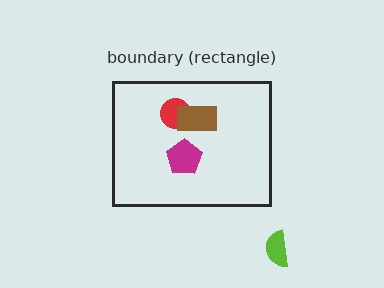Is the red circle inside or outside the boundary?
Inside.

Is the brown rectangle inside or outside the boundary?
Inside.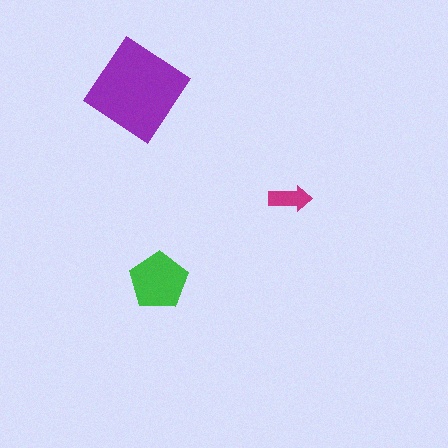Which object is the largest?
The purple diamond.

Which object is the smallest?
The magenta arrow.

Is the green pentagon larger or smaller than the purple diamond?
Smaller.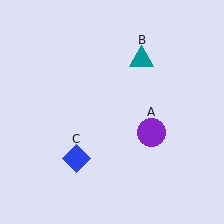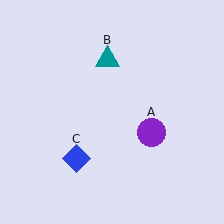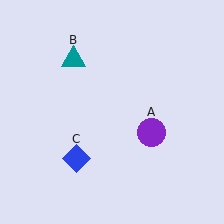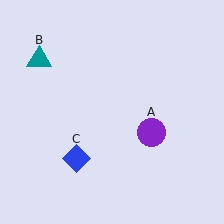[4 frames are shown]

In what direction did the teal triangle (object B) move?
The teal triangle (object B) moved left.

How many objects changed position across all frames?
1 object changed position: teal triangle (object B).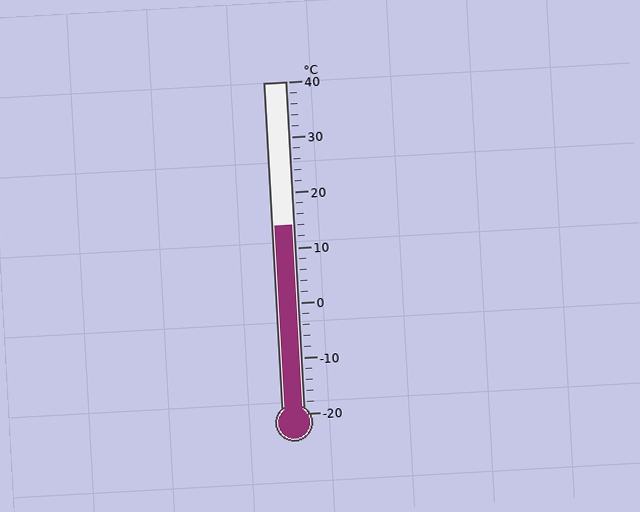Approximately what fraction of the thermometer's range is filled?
The thermometer is filled to approximately 55% of its range.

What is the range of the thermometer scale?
The thermometer scale ranges from -20°C to 40°C.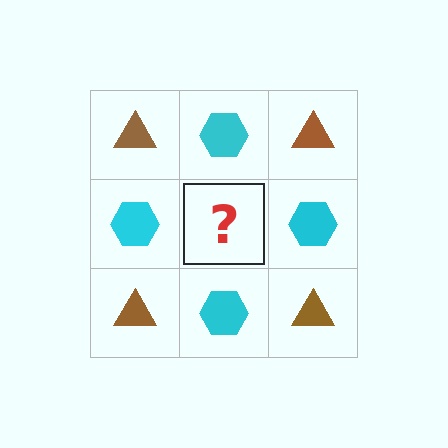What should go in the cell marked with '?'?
The missing cell should contain a brown triangle.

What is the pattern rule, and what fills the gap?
The rule is that it alternates brown triangle and cyan hexagon in a checkerboard pattern. The gap should be filled with a brown triangle.